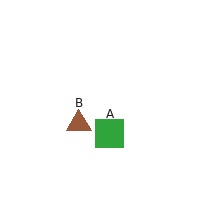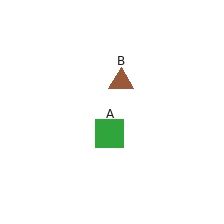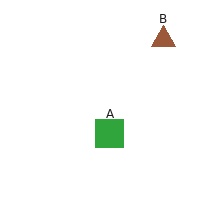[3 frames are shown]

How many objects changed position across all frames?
1 object changed position: brown triangle (object B).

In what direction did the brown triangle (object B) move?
The brown triangle (object B) moved up and to the right.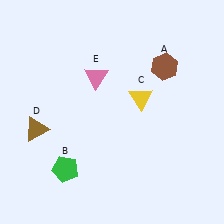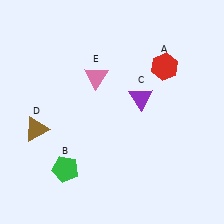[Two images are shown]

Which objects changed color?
A changed from brown to red. C changed from yellow to purple.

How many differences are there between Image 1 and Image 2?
There are 2 differences between the two images.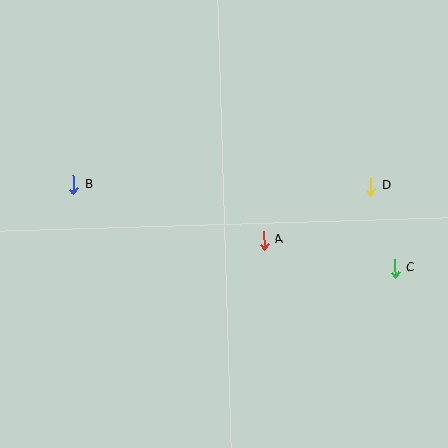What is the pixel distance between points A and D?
The distance between A and D is 120 pixels.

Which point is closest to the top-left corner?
Point B is closest to the top-left corner.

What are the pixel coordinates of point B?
Point B is at (73, 185).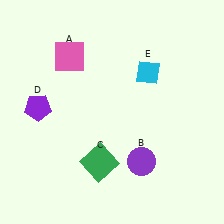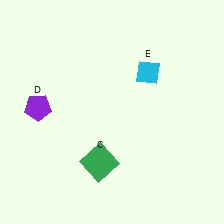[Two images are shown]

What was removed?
The purple circle (B), the pink square (A) were removed in Image 2.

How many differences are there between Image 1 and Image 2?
There are 2 differences between the two images.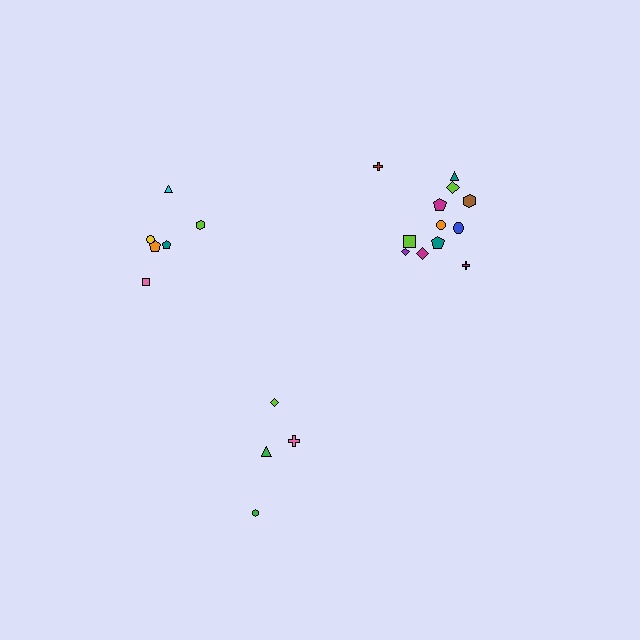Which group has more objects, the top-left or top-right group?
The top-right group.